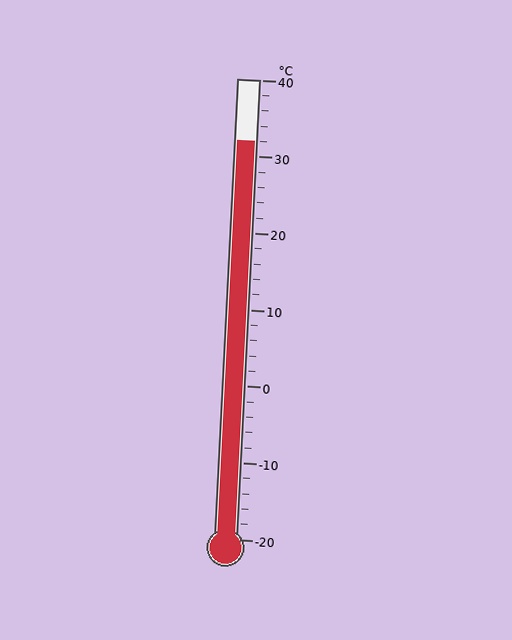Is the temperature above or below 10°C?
The temperature is above 10°C.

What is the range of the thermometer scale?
The thermometer scale ranges from -20°C to 40°C.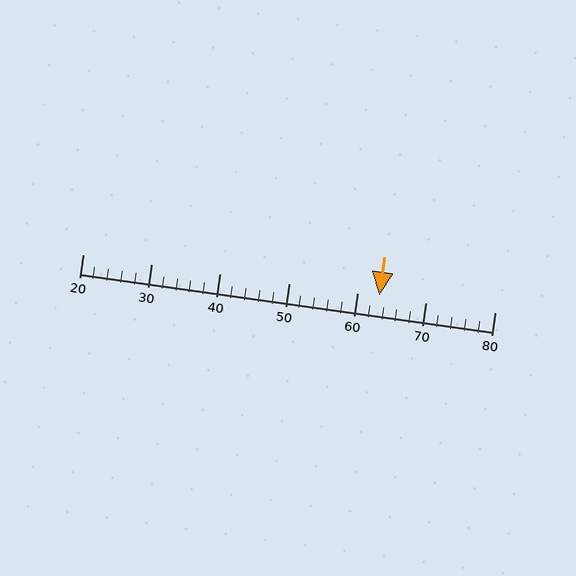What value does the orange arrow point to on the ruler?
The orange arrow points to approximately 63.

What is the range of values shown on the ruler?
The ruler shows values from 20 to 80.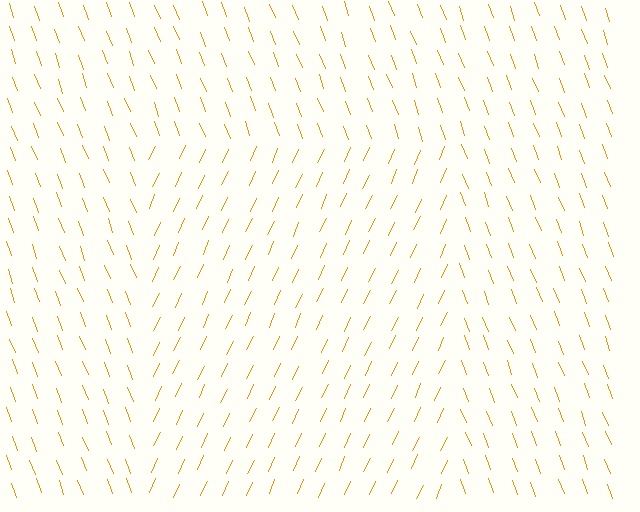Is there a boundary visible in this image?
Yes, there is a texture boundary formed by a change in line orientation.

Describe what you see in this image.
The image is filled with small orange line segments. A rectangle region in the image has lines oriented differently from the surrounding lines, creating a visible texture boundary.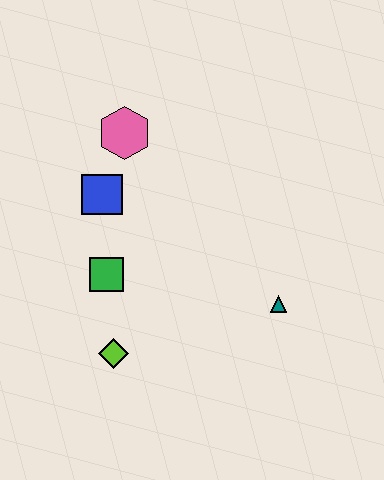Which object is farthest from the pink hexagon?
The teal triangle is farthest from the pink hexagon.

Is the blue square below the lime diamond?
No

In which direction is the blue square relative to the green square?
The blue square is above the green square.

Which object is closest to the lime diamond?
The green square is closest to the lime diamond.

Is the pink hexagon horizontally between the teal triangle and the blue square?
Yes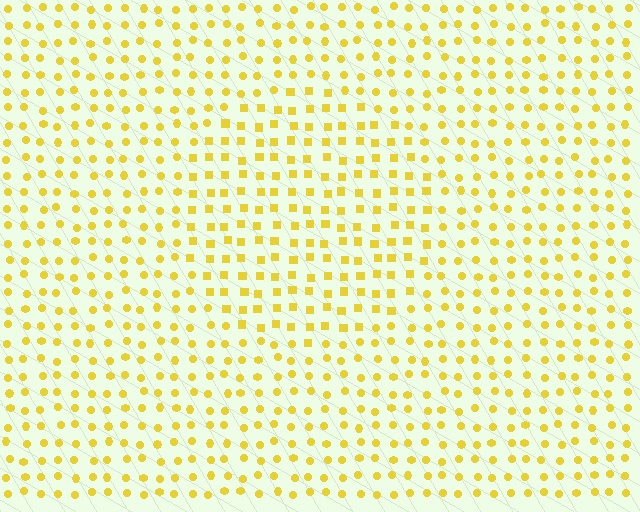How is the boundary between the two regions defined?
The boundary is defined by a change in element shape: squares inside vs. circles outside. All elements share the same color and spacing.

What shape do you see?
I see a circle.